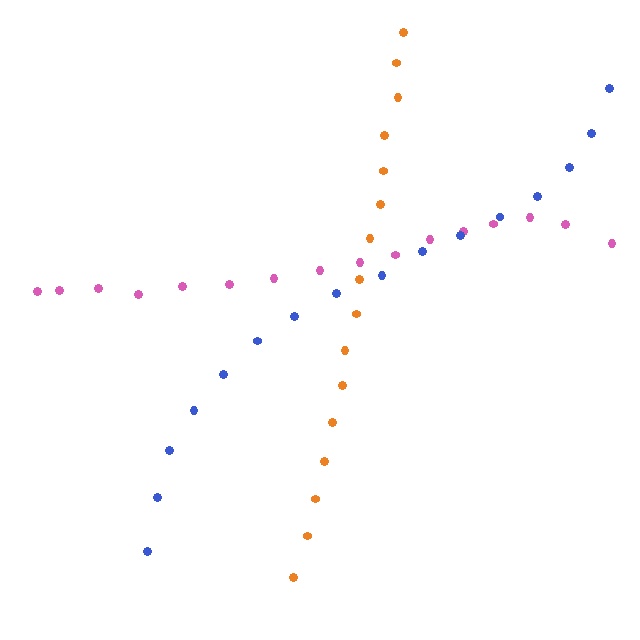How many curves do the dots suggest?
There are 3 distinct paths.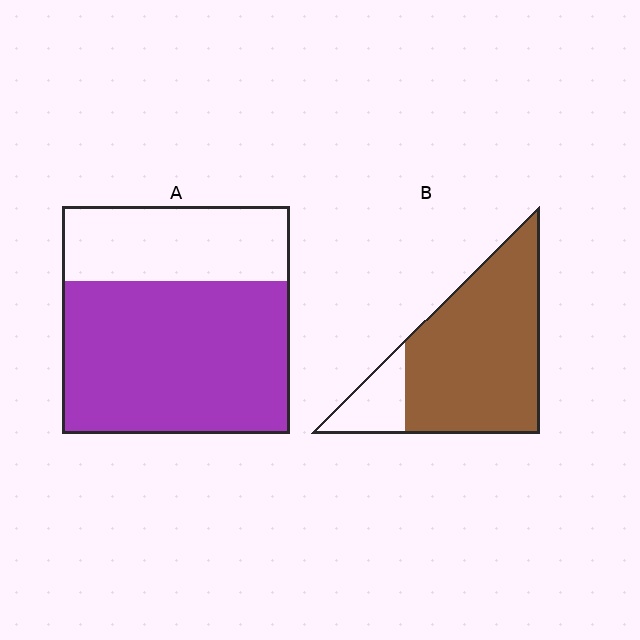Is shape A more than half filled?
Yes.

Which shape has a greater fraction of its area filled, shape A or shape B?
Shape B.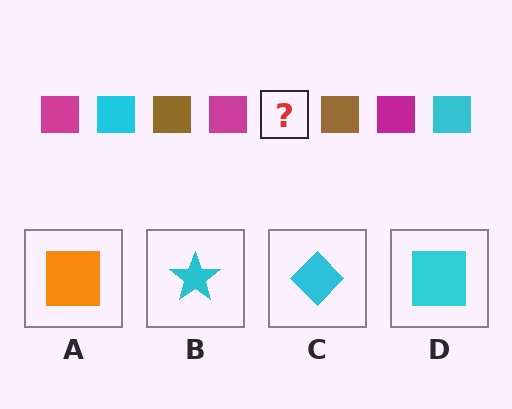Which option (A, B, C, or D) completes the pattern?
D.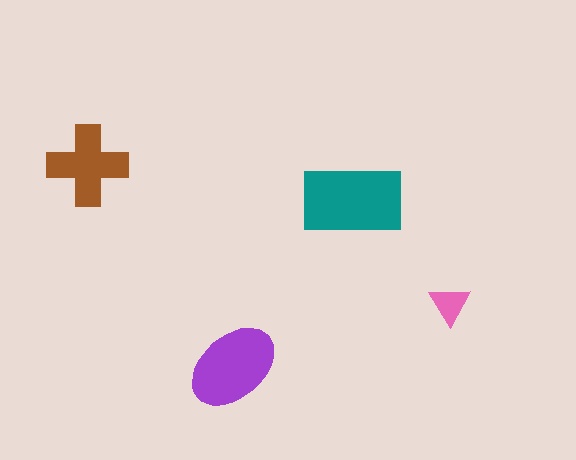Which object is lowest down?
The purple ellipse is bottommost.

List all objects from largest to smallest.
The teal rectangle, the purple ellipse, the brown cross, the pink triangle.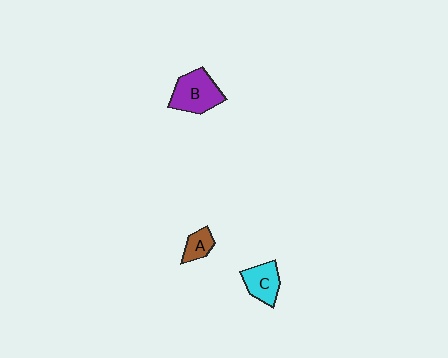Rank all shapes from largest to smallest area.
From largest to smallest: B (purple), C (cyan), A (brown).